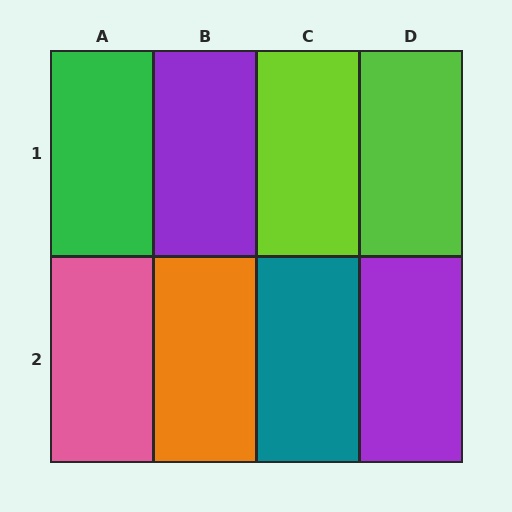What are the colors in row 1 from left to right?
Green, purple, lime, lime.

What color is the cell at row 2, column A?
Pink.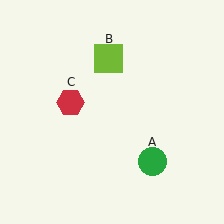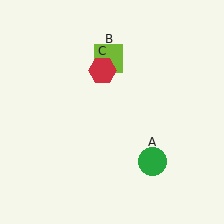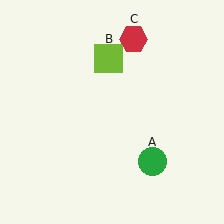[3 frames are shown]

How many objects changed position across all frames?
1 object changed position: red hexagon (object C).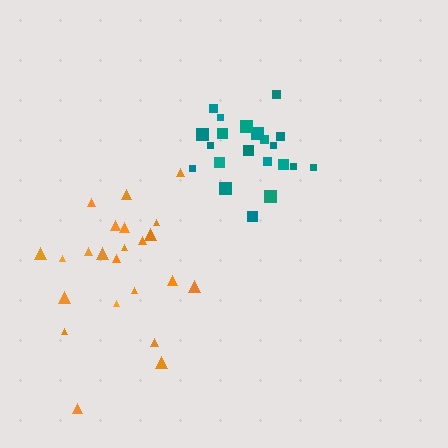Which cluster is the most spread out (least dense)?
Orange.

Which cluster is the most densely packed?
Teal.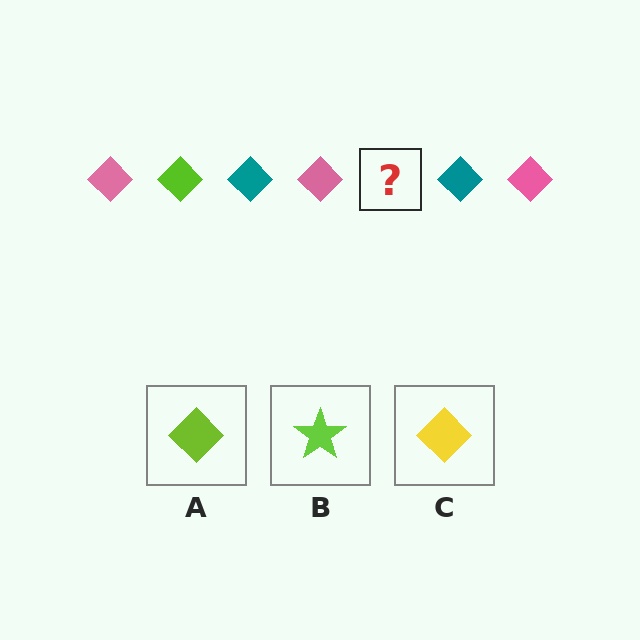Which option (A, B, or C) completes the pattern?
A.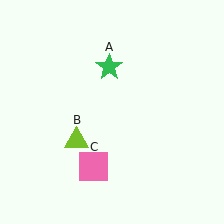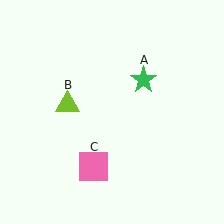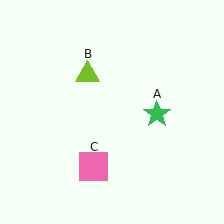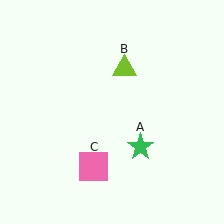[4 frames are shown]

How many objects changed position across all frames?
2 objects changed position: green star (object A), lime triangle (object B).